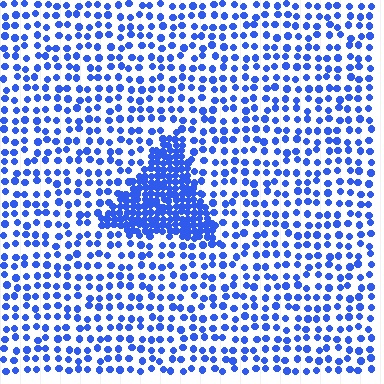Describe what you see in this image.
The image contains small blue elements arranged at two different densities. A triangle-shaped region is visible where the elements are more densely packed than the surrounding area.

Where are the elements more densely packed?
The elements are more densely packed inside the triangle boundary.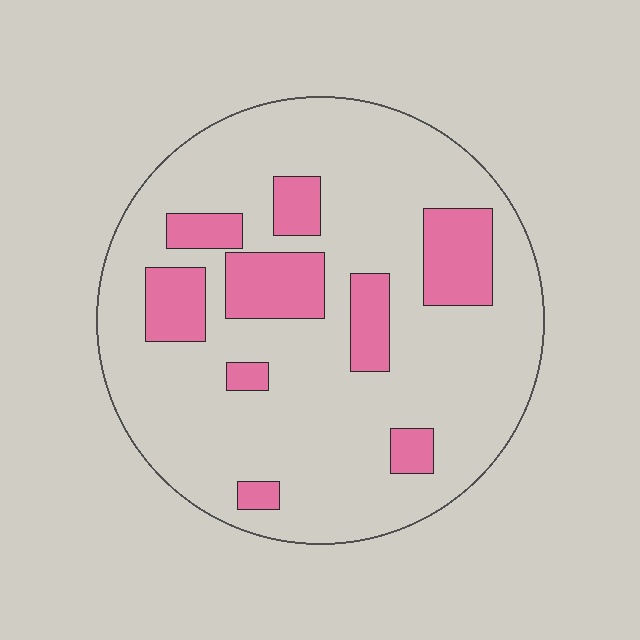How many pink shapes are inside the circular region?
9.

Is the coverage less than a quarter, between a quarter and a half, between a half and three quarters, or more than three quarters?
Less than a quarter.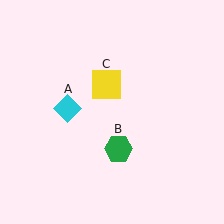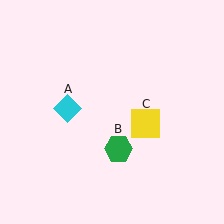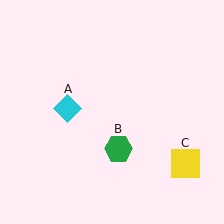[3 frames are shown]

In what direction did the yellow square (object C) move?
The yellow square (object C) moved down and to the right.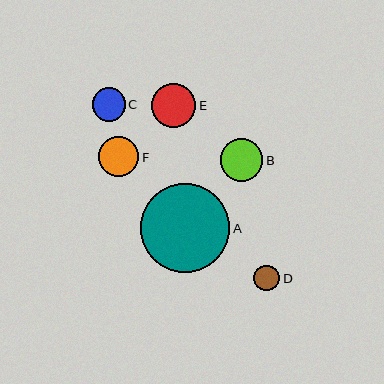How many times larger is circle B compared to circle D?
Circle B is approximately 1.7 times the size of circle D.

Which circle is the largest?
Circle A is the largest with a size of approximately 89 pixels.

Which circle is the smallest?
Circle D is the smallest with a size of approximately 26 pixels.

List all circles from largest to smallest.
From largest to smallest: A, E, B, F, C, D.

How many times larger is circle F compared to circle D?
Circle F is approximately 1.6 times the size of circle D.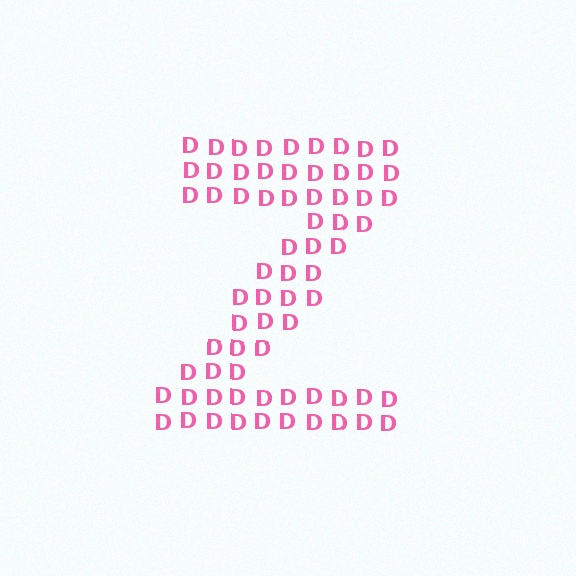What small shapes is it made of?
It is made of small letter D's.